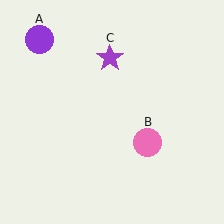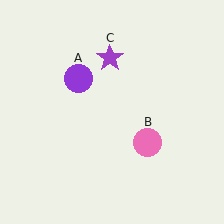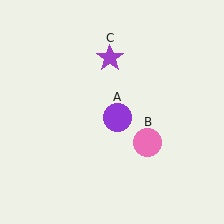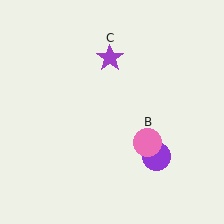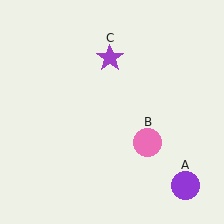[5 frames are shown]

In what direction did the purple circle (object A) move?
The purple circle (object A) moved down and to the right.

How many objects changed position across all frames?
1 object changed position: purple circle (object A).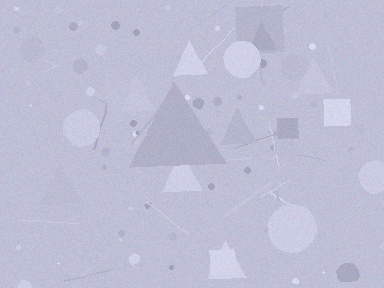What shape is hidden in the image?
A triangle is hidden in the image.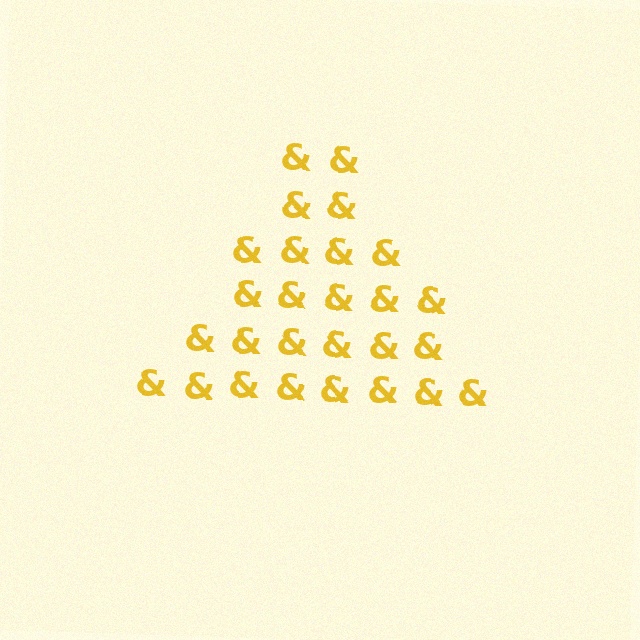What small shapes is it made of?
It is made of small ampersands.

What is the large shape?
The large shape is a triangle.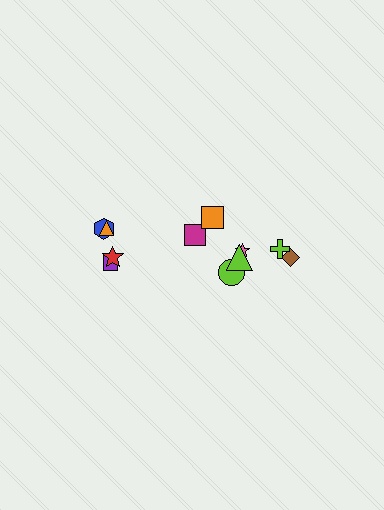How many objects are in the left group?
There are 4 objects.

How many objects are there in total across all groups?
There are 11 objects.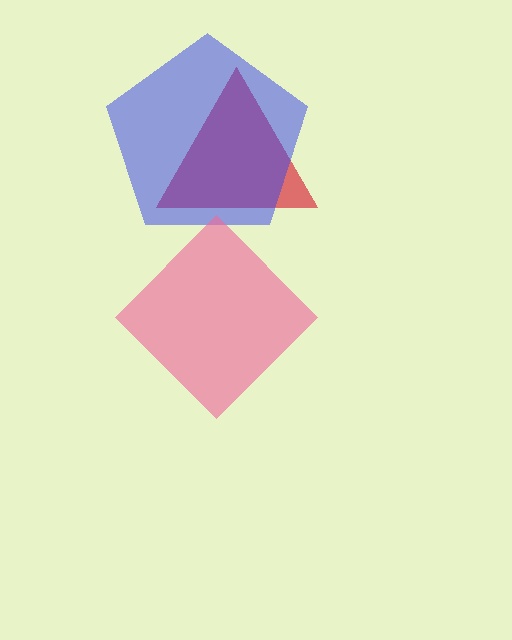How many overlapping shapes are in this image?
There are 3 overlapping shapes in the image.